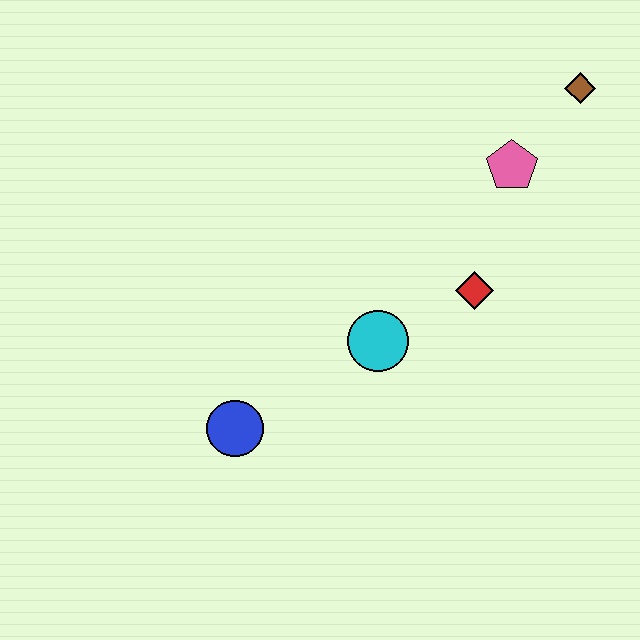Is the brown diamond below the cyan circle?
No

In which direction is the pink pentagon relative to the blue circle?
The pink pentagon is to the right of the blue circle.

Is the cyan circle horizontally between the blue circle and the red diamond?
Yes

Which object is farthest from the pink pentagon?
The blue circle is farthest from the pink pentagon.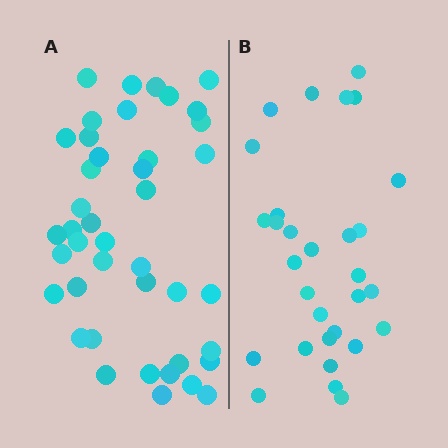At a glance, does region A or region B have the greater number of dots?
Region A (the left region) has more dots.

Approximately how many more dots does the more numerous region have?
Region A has roughly 12 or so more dots than region B.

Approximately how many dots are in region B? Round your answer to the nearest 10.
About 30 dots.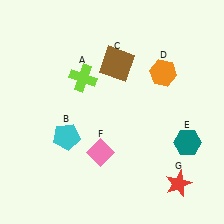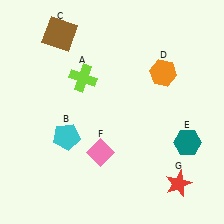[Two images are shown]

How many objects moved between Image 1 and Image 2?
1 object moved between the two images.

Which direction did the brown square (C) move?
The brown square (C) moved left.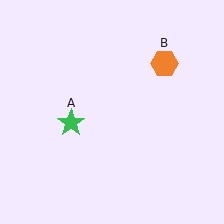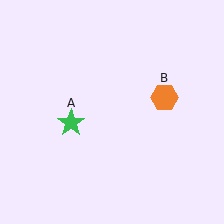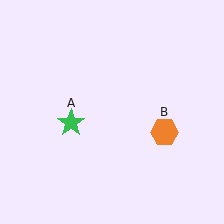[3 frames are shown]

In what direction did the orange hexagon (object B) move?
The orange hexagon (object B) moved down.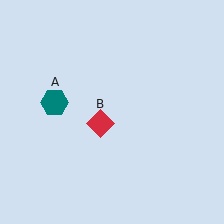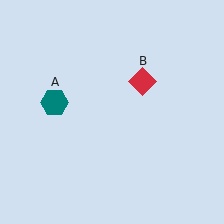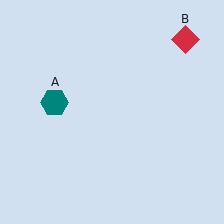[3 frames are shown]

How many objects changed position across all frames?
1 object changed position: red diamond (object B).